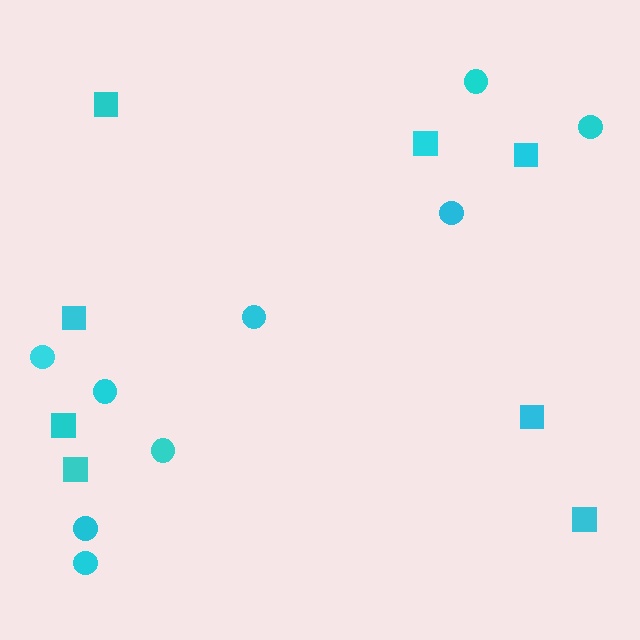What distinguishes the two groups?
There are 2 groups: one group of circles (9) and one group of squares (8).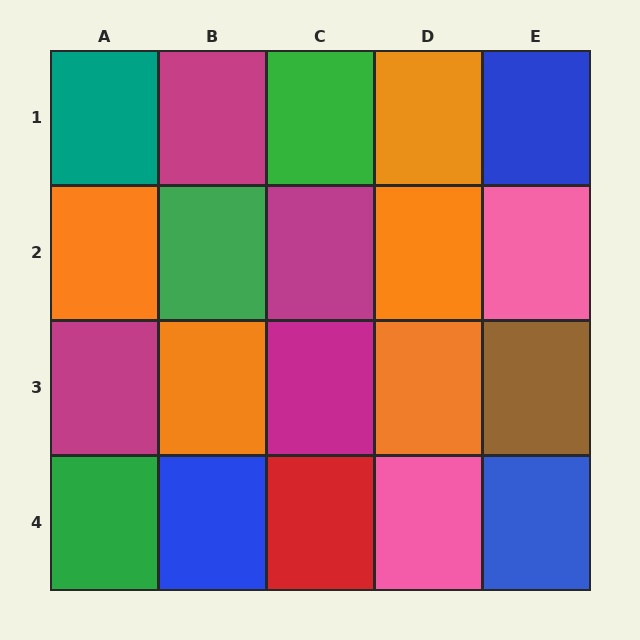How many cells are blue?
3 cells are blue.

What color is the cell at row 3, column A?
Magenta.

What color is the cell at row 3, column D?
Orange.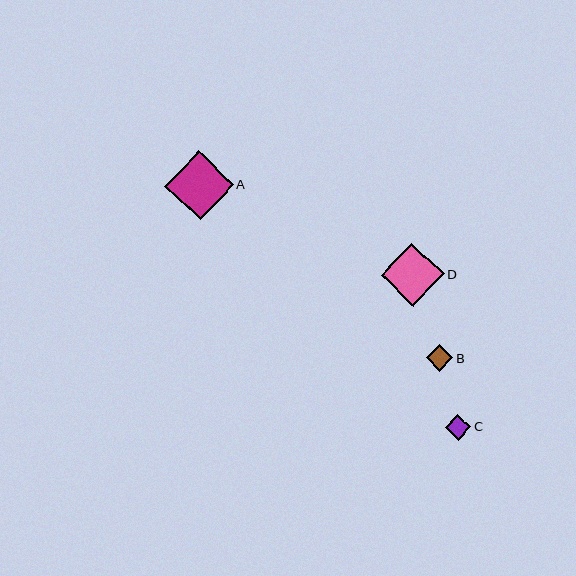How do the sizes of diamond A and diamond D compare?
Diamond A and diamond D are approximately the same size.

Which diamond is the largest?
Diamond A is the largest with a size of approximately 68 pixels.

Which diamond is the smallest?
Diamond C is the smallest with a size of approximately 25 pixels.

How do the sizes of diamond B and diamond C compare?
Diamond B and diamond C are approximately the same size.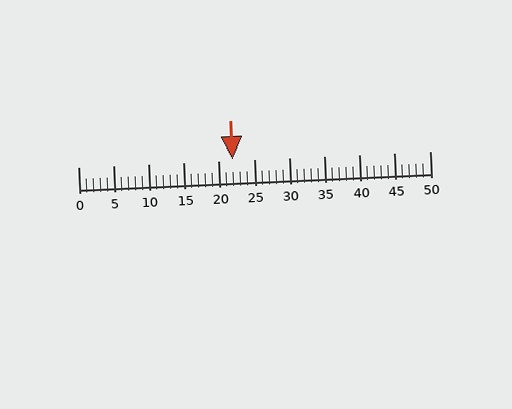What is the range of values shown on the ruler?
The ruler shows values from 0 to 50.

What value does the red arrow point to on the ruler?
The red arrow points to approximately 22.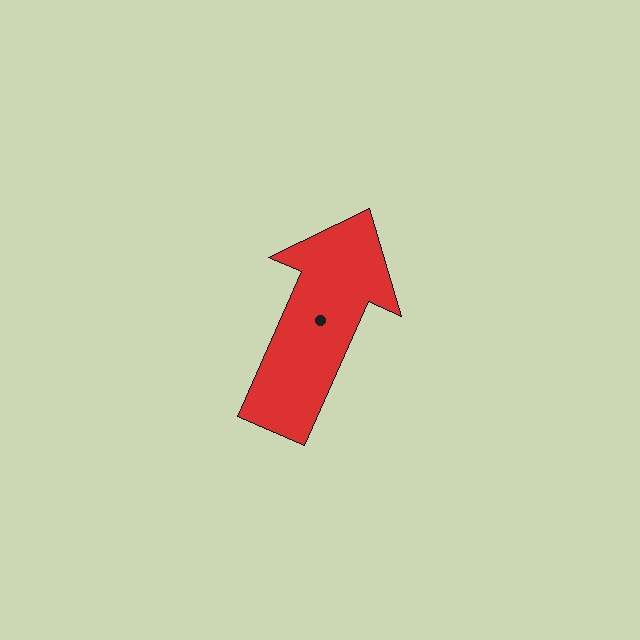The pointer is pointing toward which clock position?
Roughly 1 o'clock.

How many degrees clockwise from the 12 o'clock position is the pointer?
Approximately 24 degrees.